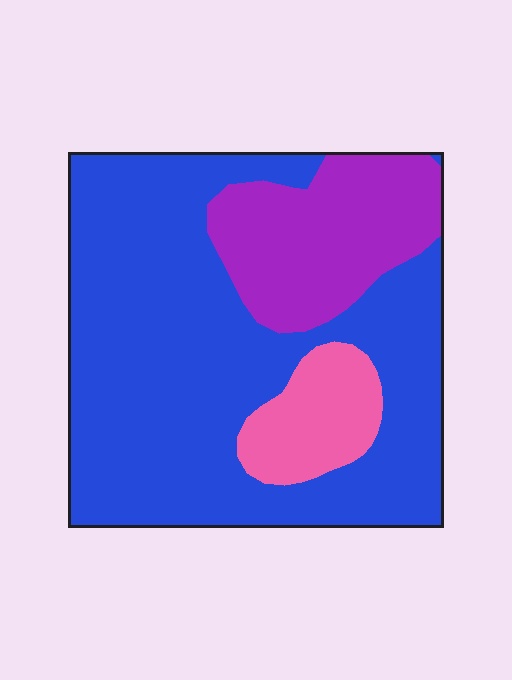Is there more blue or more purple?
Blue.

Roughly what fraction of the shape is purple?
Purple covers 21% of the shape.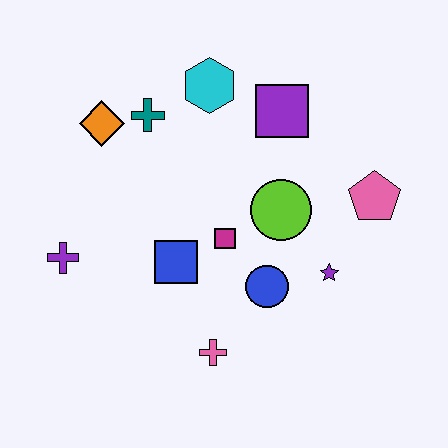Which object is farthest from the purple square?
The purple cross is farthest from the purple square.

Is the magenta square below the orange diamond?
Yes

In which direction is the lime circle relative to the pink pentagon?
The lime circle is to the left of the pink pentagon.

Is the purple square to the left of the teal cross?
No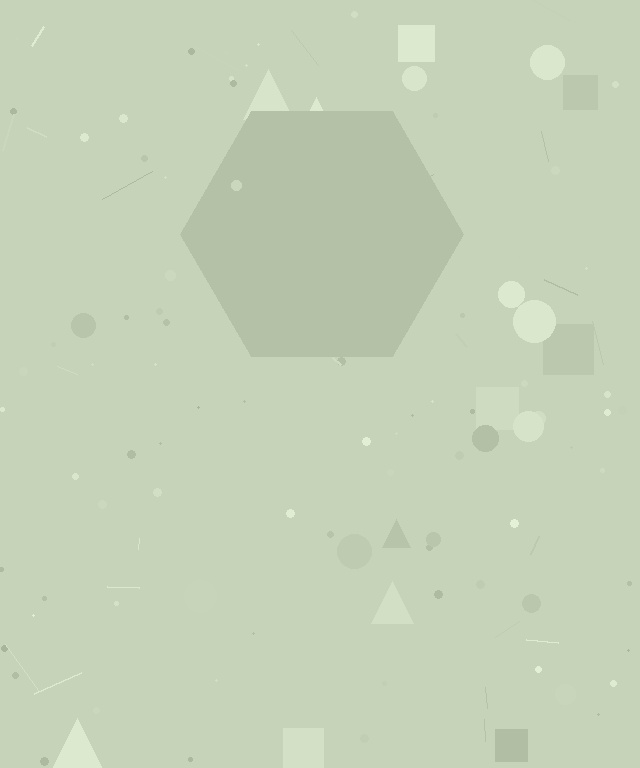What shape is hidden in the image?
A hexagon is hidden in the image.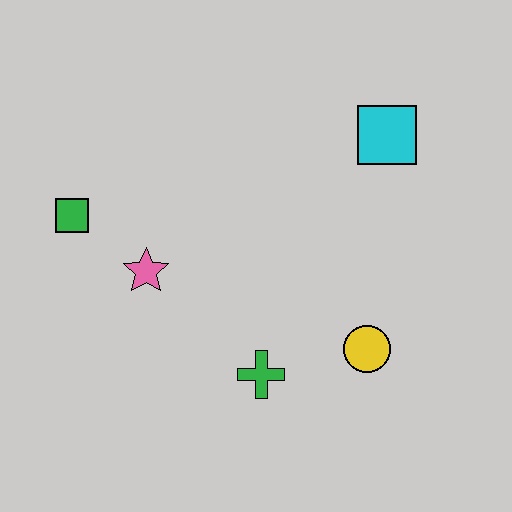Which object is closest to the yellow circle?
The green cross is closest to the yellow circle.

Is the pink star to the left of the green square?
No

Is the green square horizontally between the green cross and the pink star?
No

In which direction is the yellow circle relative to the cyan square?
The yellow circle is below the cyan square.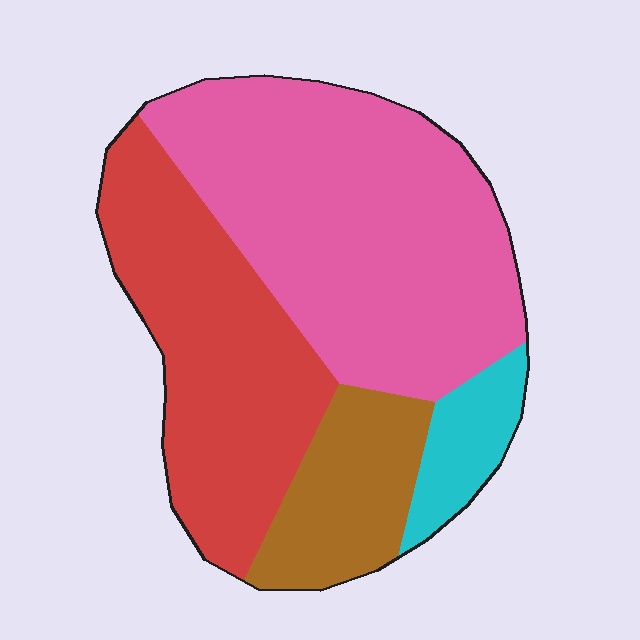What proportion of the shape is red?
Red takes up about one third (1/3) of the shape.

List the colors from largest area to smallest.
From largest to smallest: pink, red, brown, cyan.